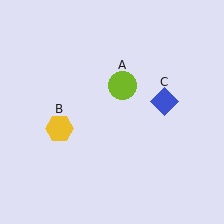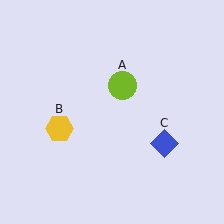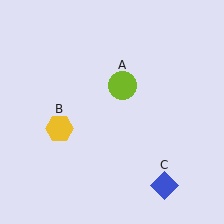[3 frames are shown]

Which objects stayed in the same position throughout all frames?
Lime circle (object A) and yellow hexagon (object B) remained stationary.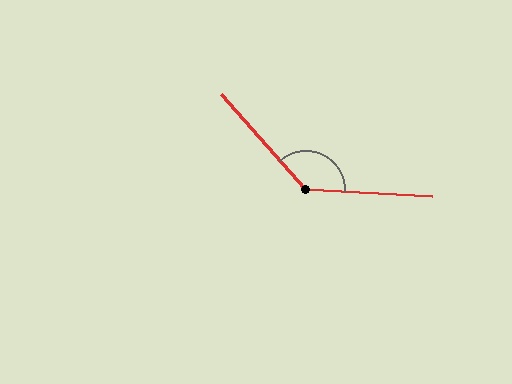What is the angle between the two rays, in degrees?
Approximately 135 degrees.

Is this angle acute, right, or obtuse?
It is obtuse.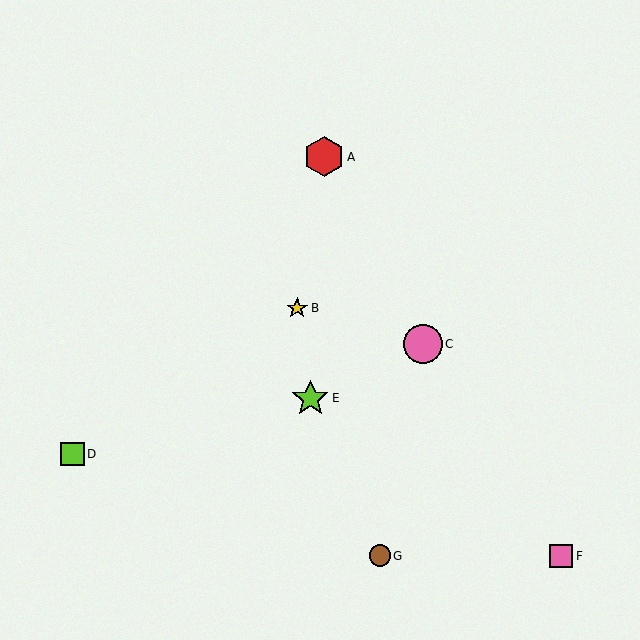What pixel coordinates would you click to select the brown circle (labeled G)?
Click at (380, 556) to select the brown circle G.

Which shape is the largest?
The red hexagon (labeled A) is the largest.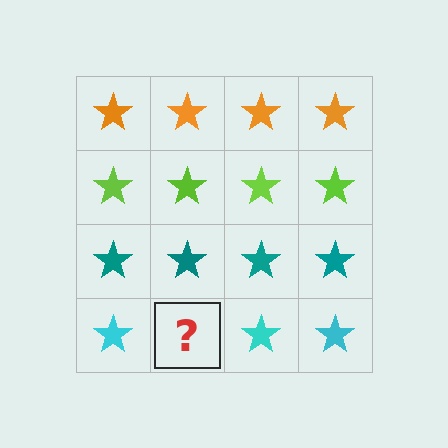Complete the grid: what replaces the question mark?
The question mark should be replaced with a cyan star.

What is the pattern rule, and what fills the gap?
The rule is that each row has a consistent color. The gap should be filled with a cyan star.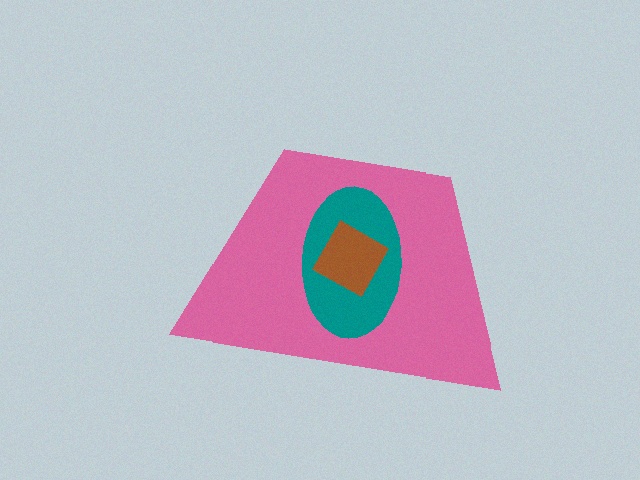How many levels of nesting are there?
3.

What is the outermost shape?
The pink trapezoid.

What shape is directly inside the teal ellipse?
The brown diamond.